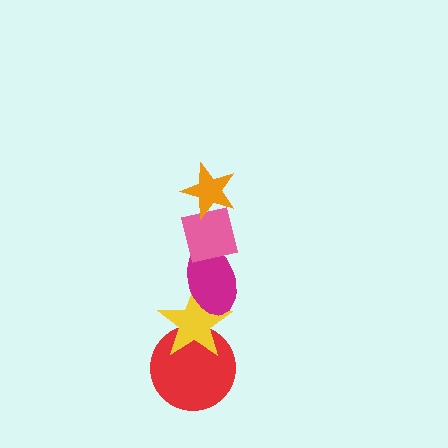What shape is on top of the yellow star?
The magenta ellipse is on top of the yellow star.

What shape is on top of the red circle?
The yellow star is on top of the red circle.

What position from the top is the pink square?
The pink square is 2nd from the top.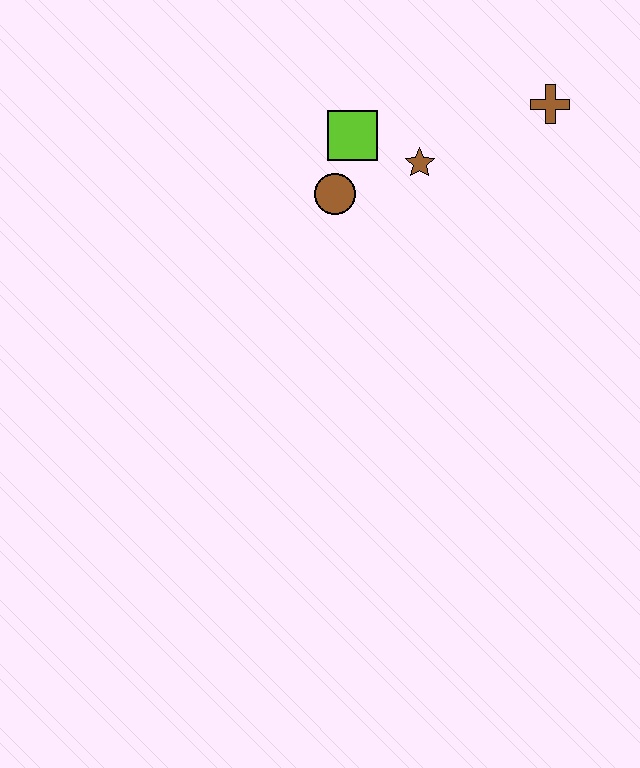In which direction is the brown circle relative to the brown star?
The brown circle is to the left of the brown star.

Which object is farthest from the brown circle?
The brown cross is farthest from the brown circle.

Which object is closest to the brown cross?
The brown star is closest to the brown cross.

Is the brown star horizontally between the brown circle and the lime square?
No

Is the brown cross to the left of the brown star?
No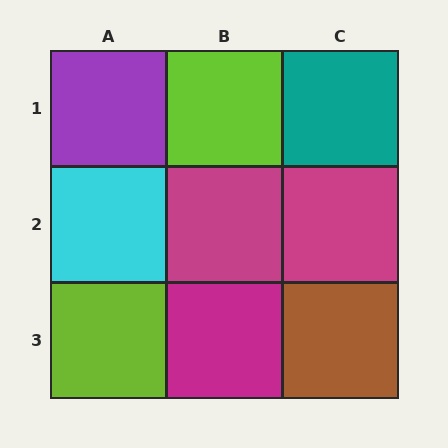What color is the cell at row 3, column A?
Lime.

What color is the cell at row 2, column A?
Cyan.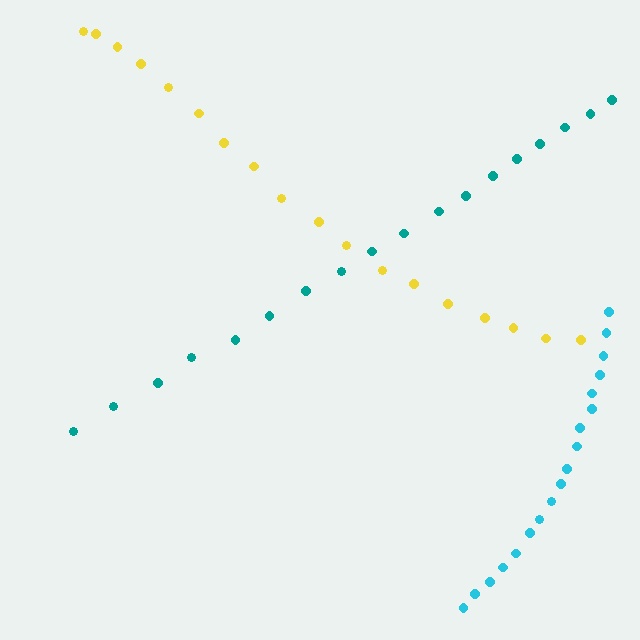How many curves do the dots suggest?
There are 3 distinct paths.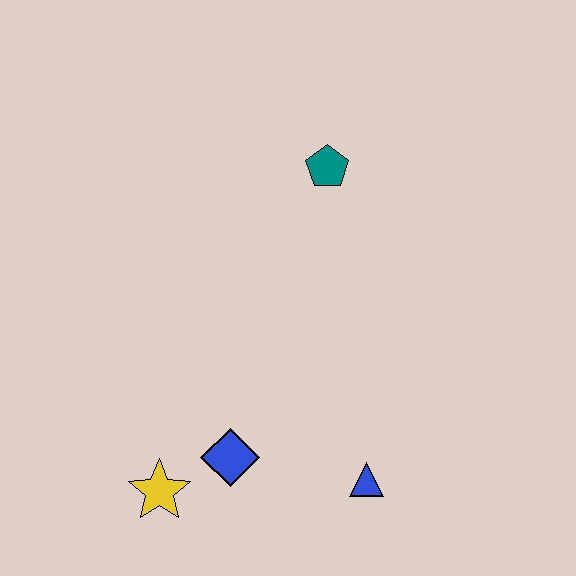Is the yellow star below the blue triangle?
Yes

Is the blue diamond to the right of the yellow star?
Yes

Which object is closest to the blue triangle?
The blue diamond is closest to the blue triangle.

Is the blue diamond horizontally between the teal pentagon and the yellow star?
Yes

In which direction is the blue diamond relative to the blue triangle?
The blue diamond is to the left of the blue triangle.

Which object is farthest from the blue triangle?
The teal pentagon is farthest from the blue triangle.